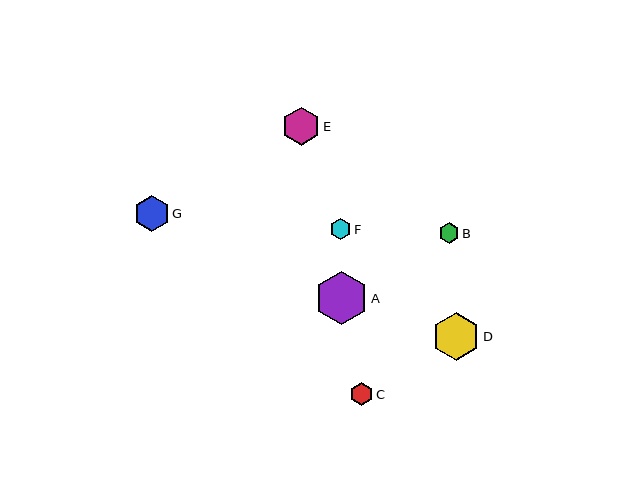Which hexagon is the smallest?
Hexagon B is the smallest with a size of approximately 20 pixels.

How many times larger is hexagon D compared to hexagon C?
Hexagon D is approximately 2.1 times the size of hexagon C.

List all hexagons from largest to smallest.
From largest to smallest: A, D, E, G, C, F, B.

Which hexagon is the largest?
Hexagon A is the largest with a size of approximately 53 pixels.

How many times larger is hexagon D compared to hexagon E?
Hexagon D is approximately 1.3 times the size of hexagon E.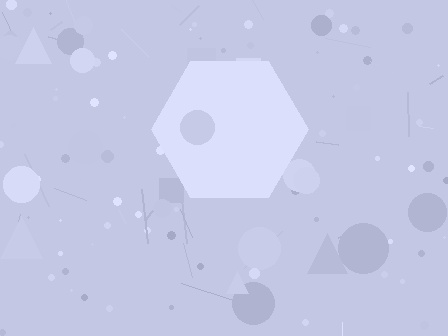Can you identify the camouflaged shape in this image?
The camouflaged shape is a hexagon.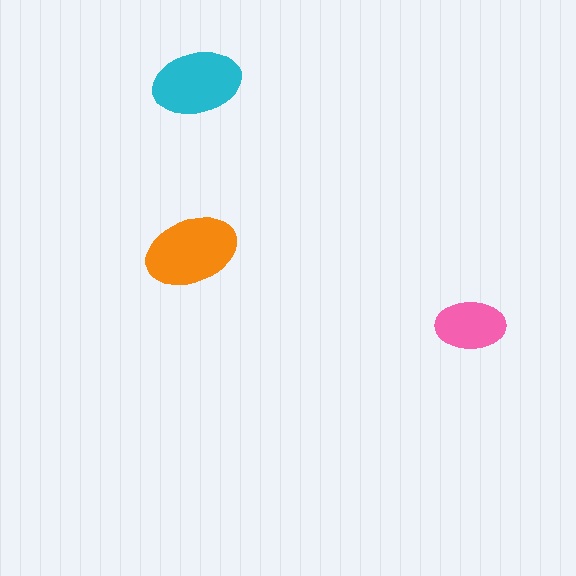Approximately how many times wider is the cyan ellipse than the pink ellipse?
About 1.5 times wider.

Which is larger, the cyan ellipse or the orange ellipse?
The orange one.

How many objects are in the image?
There are 3 objects in the image.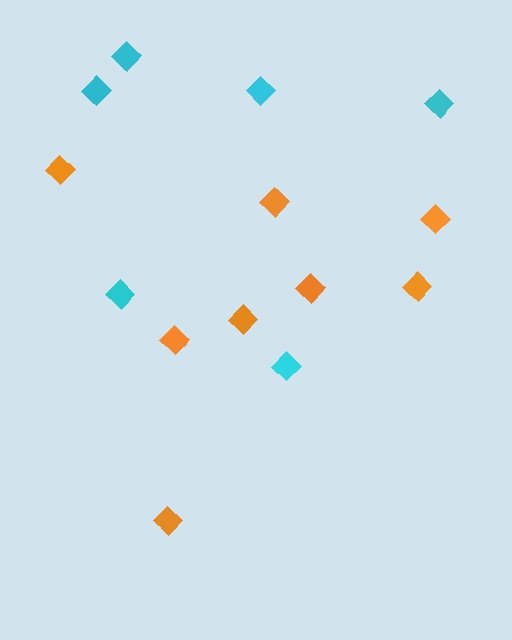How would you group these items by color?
There are 2 groups: one group of cyan diamonds (6) and one group of orange diamonds (8).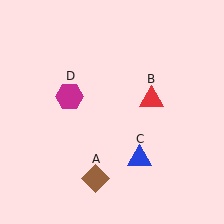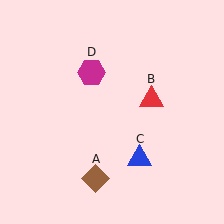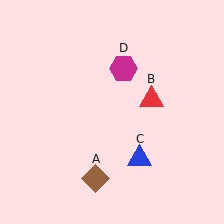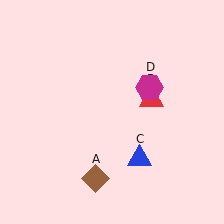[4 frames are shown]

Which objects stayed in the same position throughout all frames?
Brown diamond (object A) and red triangle (object B) and blue triangle (object C) remained stationary.